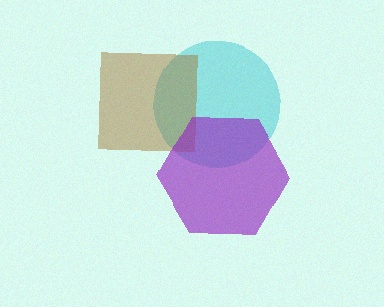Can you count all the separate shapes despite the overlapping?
Yes, there are 3 separate shapes.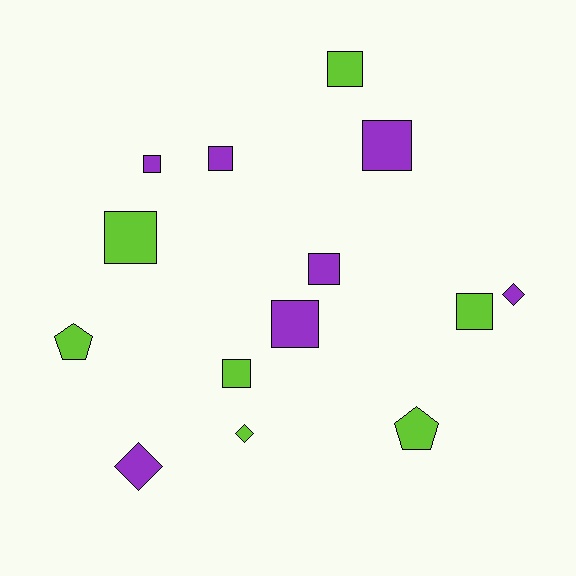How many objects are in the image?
There are 14 objects.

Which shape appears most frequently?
Square, with 9 objects.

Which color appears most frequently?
Purple, with 7 objects.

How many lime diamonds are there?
There is 1 lime diamond.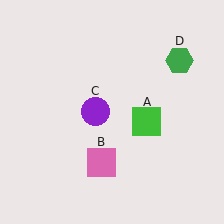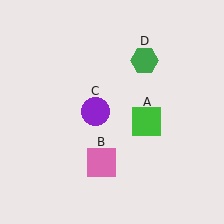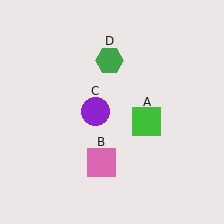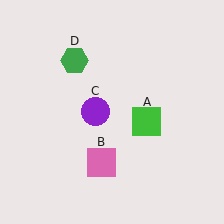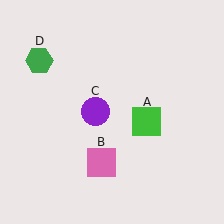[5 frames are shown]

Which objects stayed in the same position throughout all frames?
Green square (object A) and pink square (object B) and purple circle (object C) remained stationary.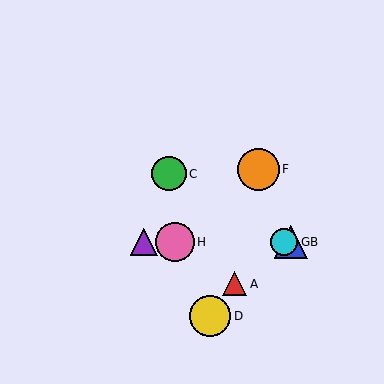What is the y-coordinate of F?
Object F is at y≈169.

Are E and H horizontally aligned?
Yes, both are at y≈242.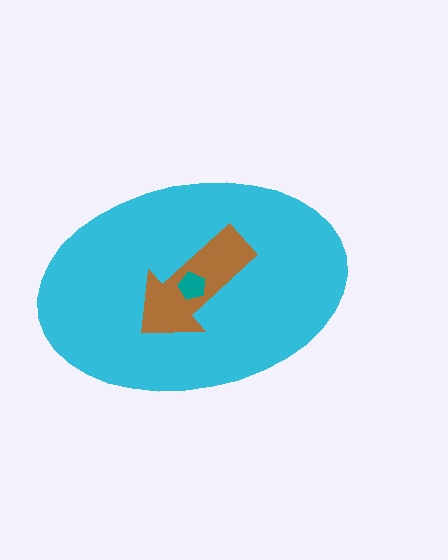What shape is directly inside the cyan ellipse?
The brown arrow.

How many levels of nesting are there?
3.